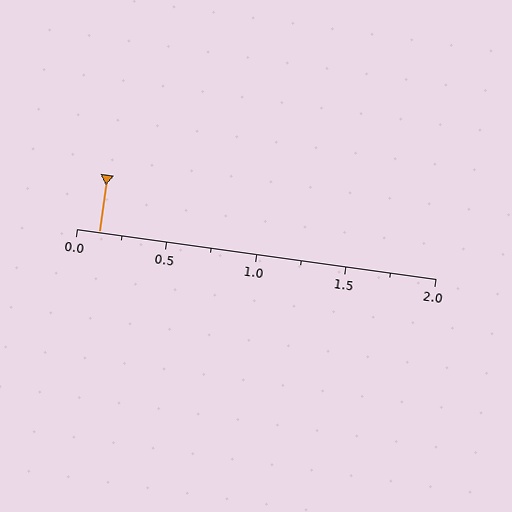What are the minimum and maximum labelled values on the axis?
The axis runs from 0.0 to 2.0.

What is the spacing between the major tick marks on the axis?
The major ticks are spaced 0.5 apart.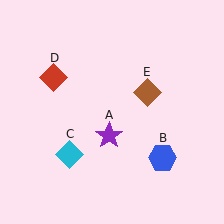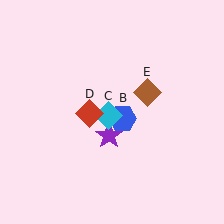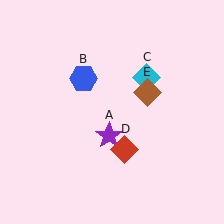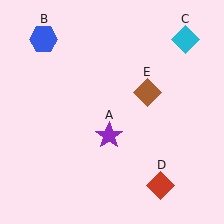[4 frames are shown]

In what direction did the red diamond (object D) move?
The red diamond (object D) moved down and to the right.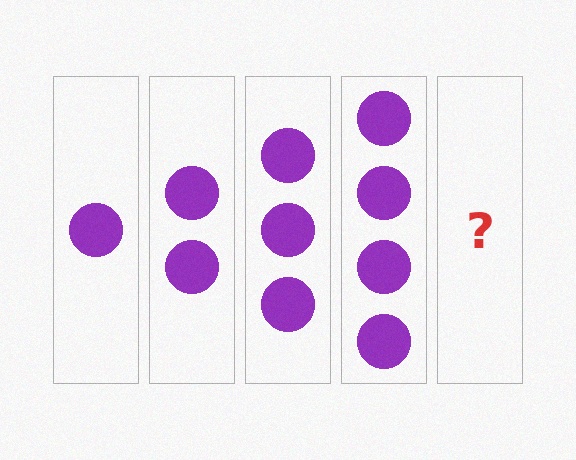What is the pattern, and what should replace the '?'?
The pattern is that each step adds one more circle. The '?' should be 5 circles.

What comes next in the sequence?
The next element should be 5 circles.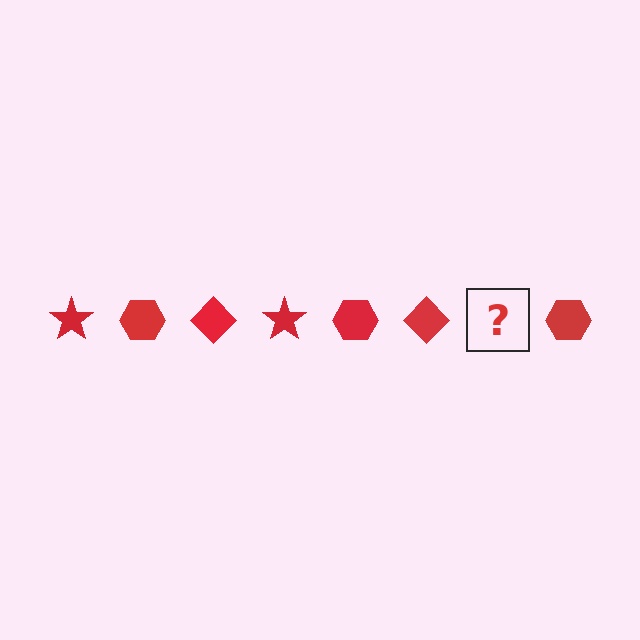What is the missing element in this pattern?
The missing element is a red star.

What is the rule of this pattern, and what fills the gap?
The rule is that the pattern cycles through star, hexagon, diamond shapes in red. The gap should be filled with a red star.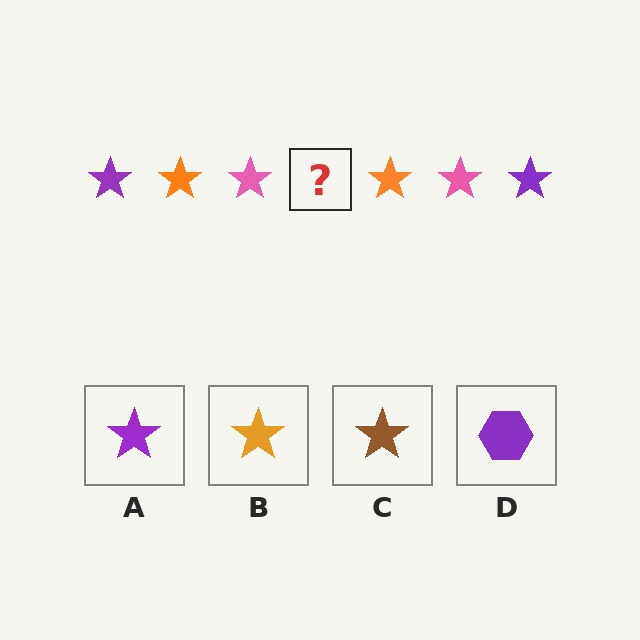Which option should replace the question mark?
Option A.